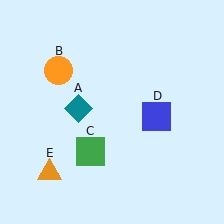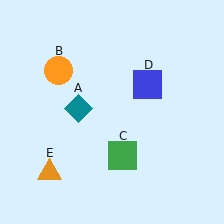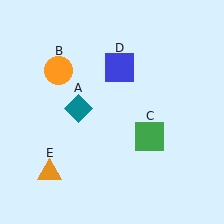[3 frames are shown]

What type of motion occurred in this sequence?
The green square (object C), blue square (object D) rotated counterclockwise around the center of the scene.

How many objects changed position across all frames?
2 objects changed position: green square (object C), blue square (object D).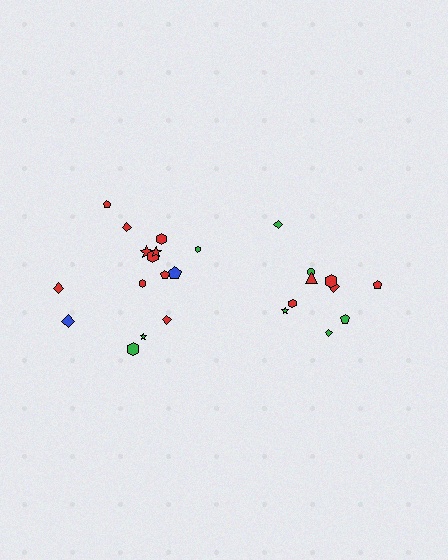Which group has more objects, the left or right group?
The left group.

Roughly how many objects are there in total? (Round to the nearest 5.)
Roughly 25 objects in total.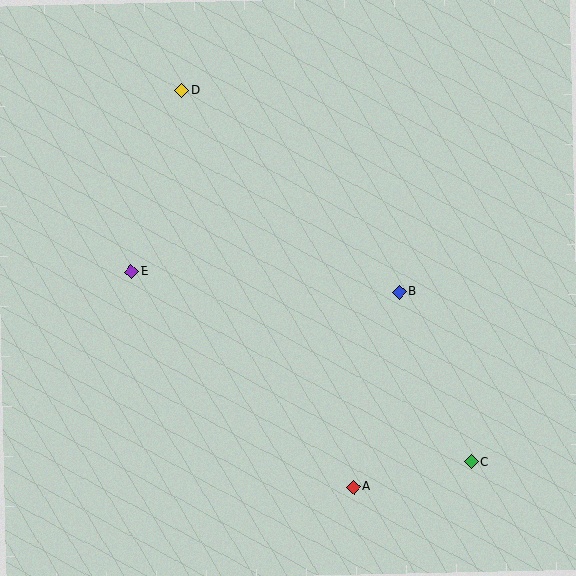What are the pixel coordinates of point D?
Point D is at (181, 91).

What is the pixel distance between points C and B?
The distance between C and B is 184 pixels.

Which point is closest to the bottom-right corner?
Point C is closest to the bottom-right corner.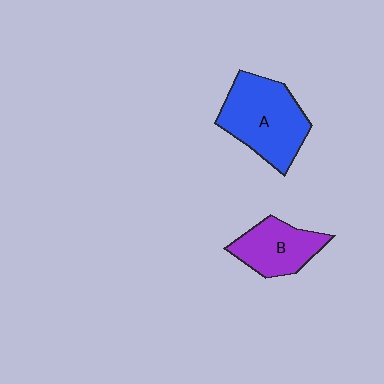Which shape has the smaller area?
Shape B (purple).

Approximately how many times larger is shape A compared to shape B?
Approximately 1.5 times.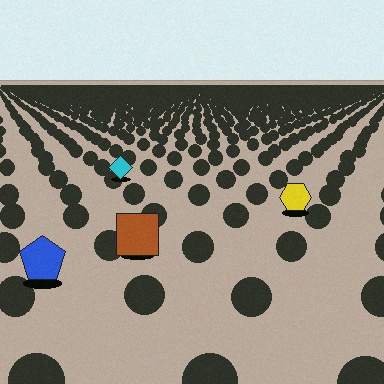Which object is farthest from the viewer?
The cyan diamond is farthest from the viewer. It appears smaller and the ground texture around it is denser.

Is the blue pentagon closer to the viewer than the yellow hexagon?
Yes. The blue pentagon is closer — you can tell from the texture gradient: the ground texture is coarser near it.